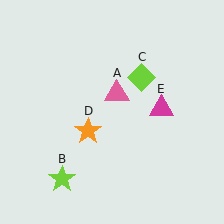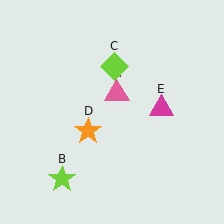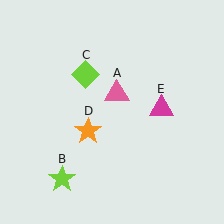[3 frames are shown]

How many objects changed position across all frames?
1 object changed position: lime diamond (object C).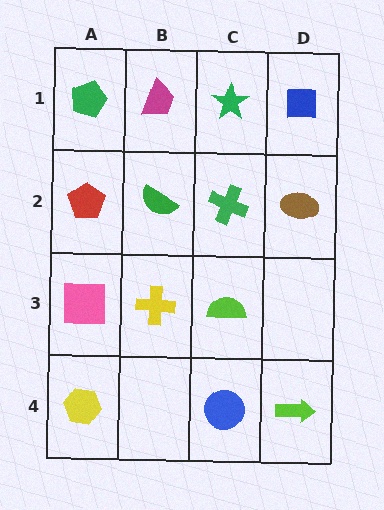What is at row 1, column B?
A magenta trapezoid.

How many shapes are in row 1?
4 shapes.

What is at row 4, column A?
A yellow hexagon.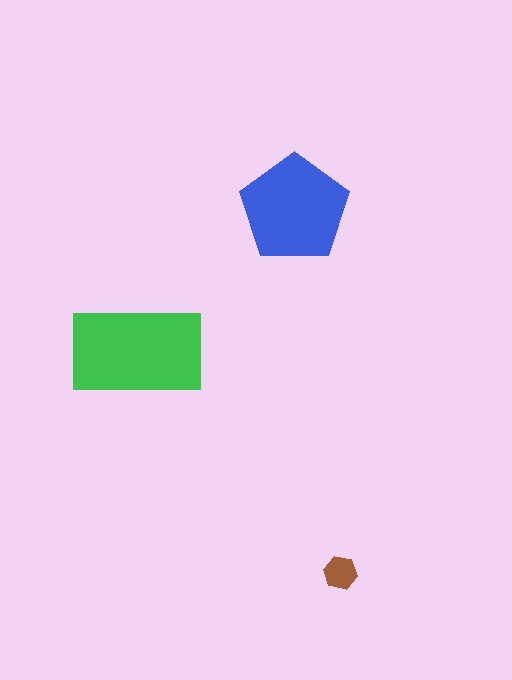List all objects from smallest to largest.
The brown hexagon, the blue pentagon, the green rectangle.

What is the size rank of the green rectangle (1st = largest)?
1st.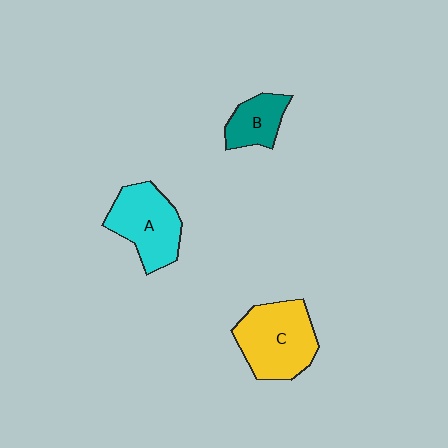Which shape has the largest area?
Shape C (yellow).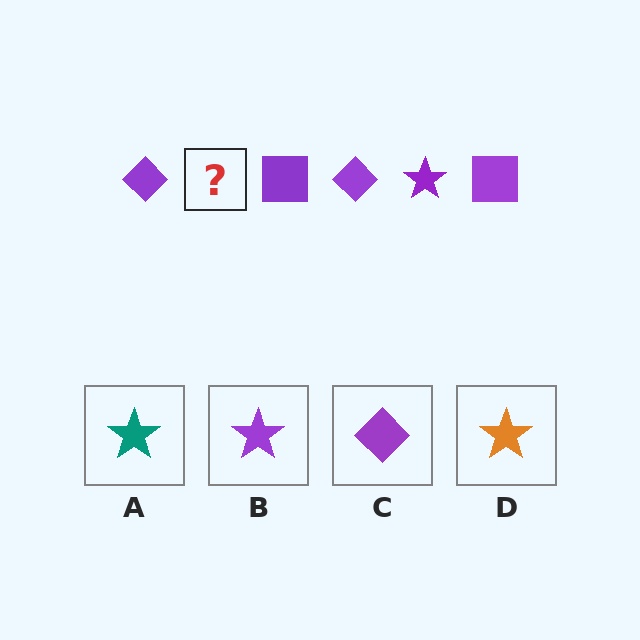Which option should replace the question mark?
Option B.